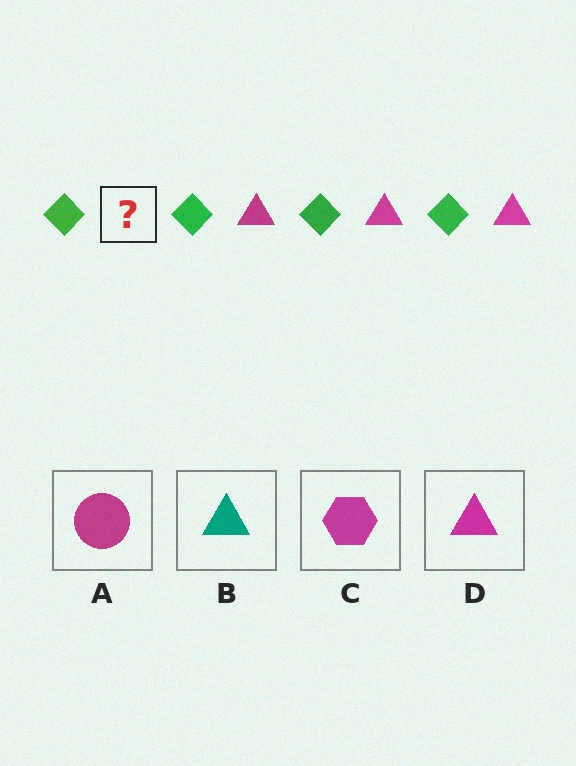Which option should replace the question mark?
Option D.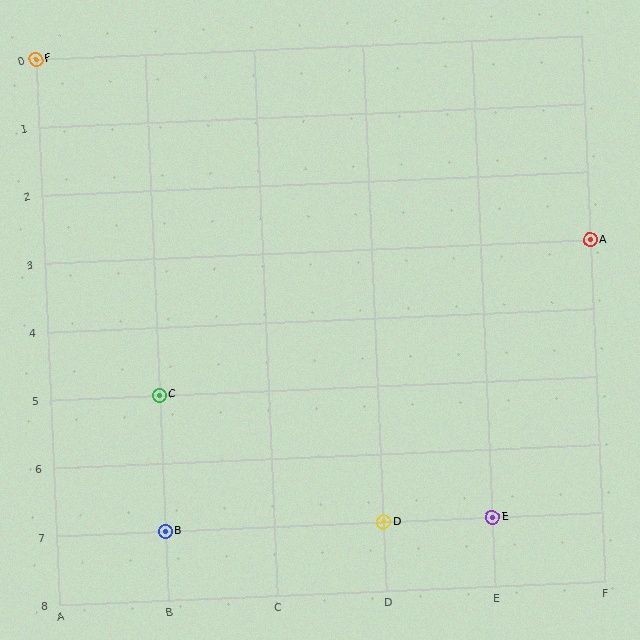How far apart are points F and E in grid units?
Points F and E are 4 columns and 7 rows apart (about 8.1 grid units diagonally).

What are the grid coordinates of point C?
Point C is at grid coordinates (B, 5).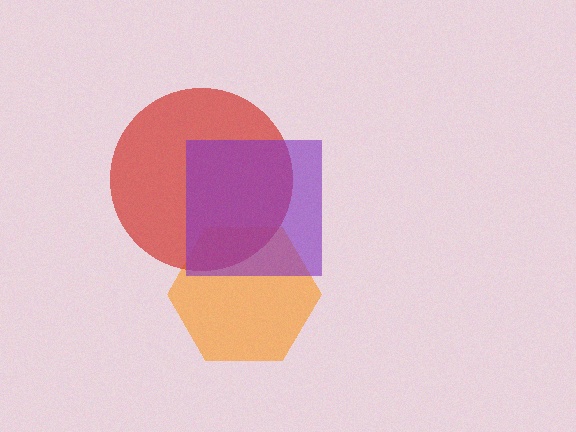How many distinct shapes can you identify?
There are 3 distinct shapes: an orange hexagon, a red circle, a purple square.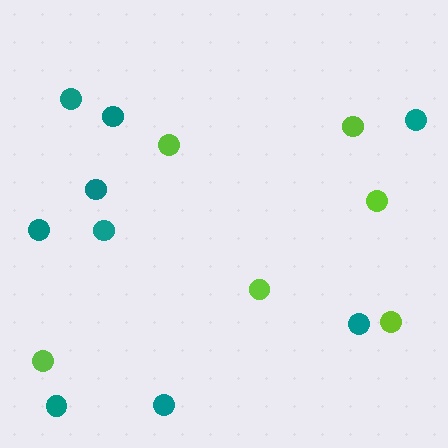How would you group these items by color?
There are 2 groups: one group of teal circles (9) and one group of lime circles (6).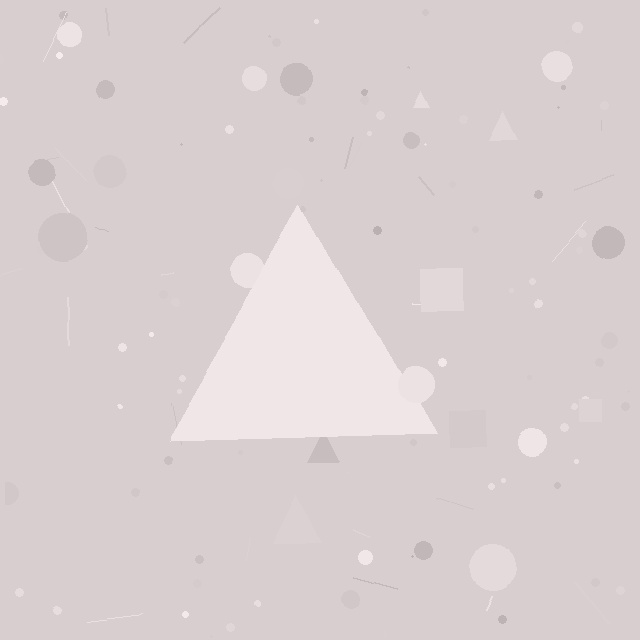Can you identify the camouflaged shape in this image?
The camouflaged shape is a triangle.